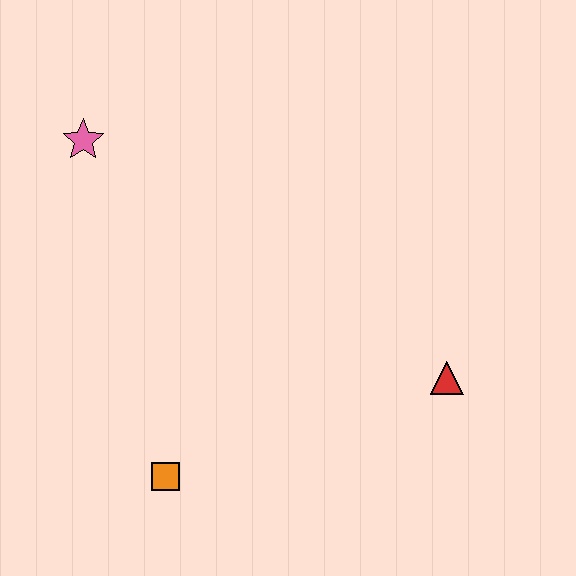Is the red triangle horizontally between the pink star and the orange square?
No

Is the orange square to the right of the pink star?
Yes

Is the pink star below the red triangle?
No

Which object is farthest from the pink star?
The red triangle is farthest from the pink star.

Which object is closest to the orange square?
The red triangle is closest to the orange square.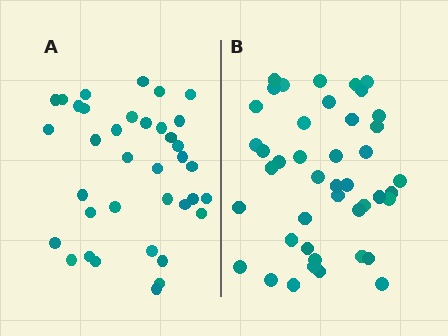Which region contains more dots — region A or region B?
Region B (the right region) has more dots.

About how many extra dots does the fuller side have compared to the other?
Region B has about 6 more dots than region A.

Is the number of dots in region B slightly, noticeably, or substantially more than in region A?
Region B has only slightly more — the two regions are fairly close. The ratio is roughly 1.2 to 1.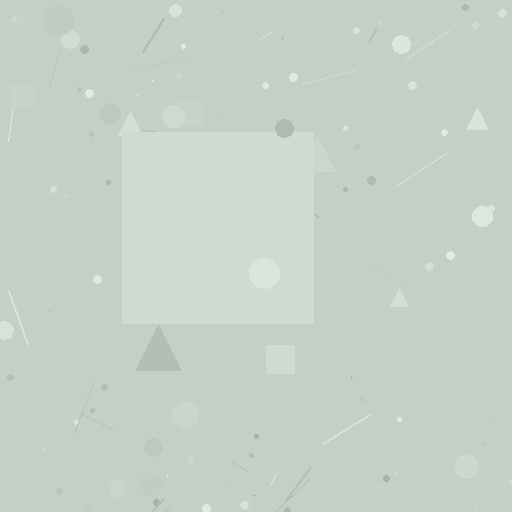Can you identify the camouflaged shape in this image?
The camouflaged shape is a square.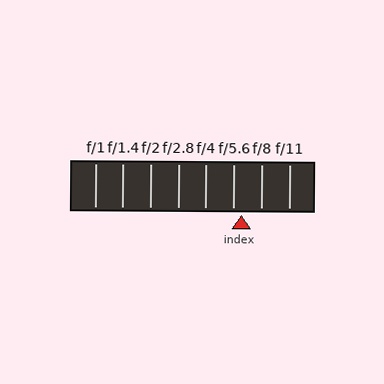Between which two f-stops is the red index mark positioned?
The index mark is between f/5.6 and f/8.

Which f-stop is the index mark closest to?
The index mark is closest to f/5.6.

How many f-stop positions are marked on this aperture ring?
There are 8 f-stop positions marked.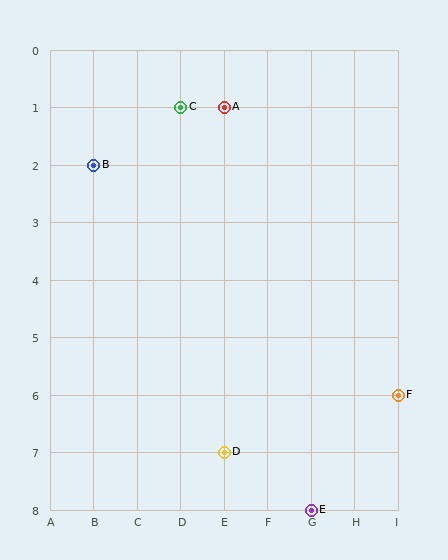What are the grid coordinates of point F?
Point F is at grid coordinates (I, 6).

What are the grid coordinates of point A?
Point A is at grid coordinates (E, 1).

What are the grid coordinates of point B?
Point B is at grid coordinates (B, 2).